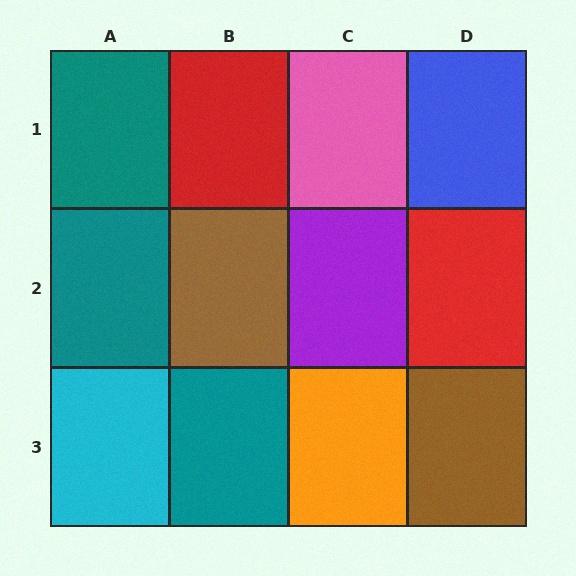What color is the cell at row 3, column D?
Brown.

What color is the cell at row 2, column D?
Red.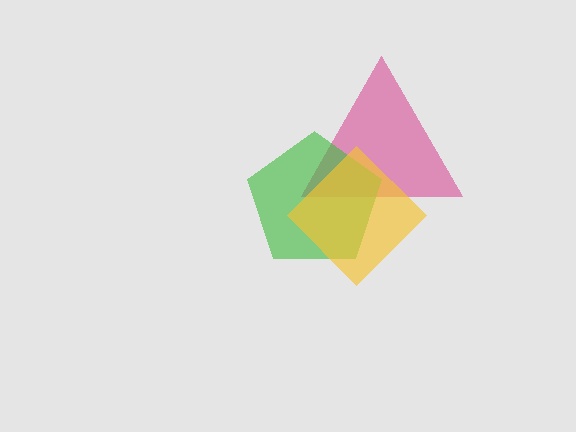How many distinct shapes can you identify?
There are 3 distinct shapes: a magenta triangle, a green pentagon, a yellow diamond.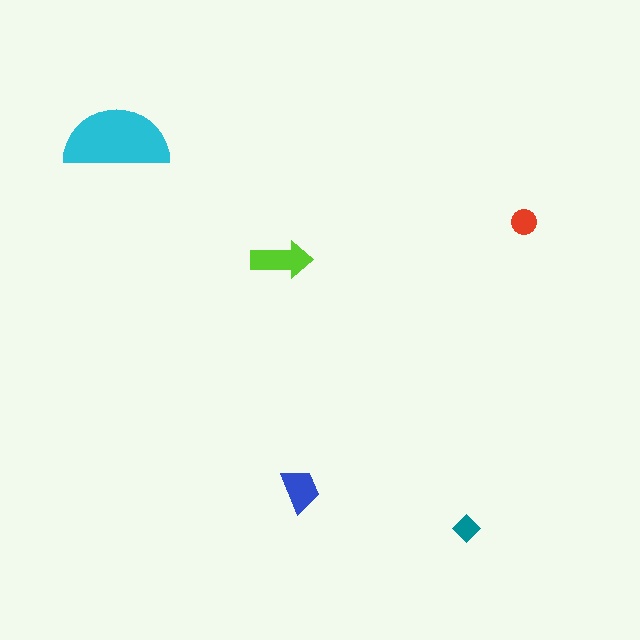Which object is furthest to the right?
The red circle is rightmost.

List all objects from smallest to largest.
The teal diamond, the red circle, the blue trapezoid, the lime arrow, the cyan semicircle.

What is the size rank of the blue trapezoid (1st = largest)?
3rd.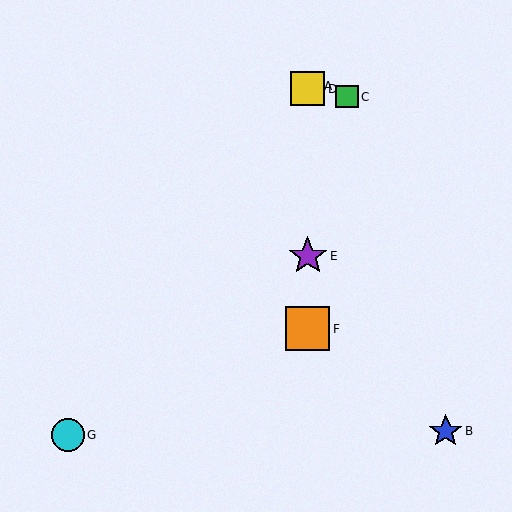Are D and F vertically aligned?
Yes, both are at x≈308.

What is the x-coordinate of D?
Object D is at x≈308.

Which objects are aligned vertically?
Objects A, D, E, F are aligned vertically.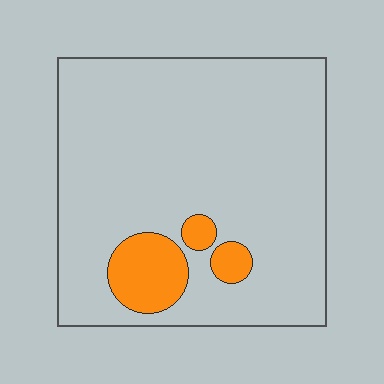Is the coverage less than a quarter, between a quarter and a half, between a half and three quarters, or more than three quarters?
Less than a quarter.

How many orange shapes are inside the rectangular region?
3.